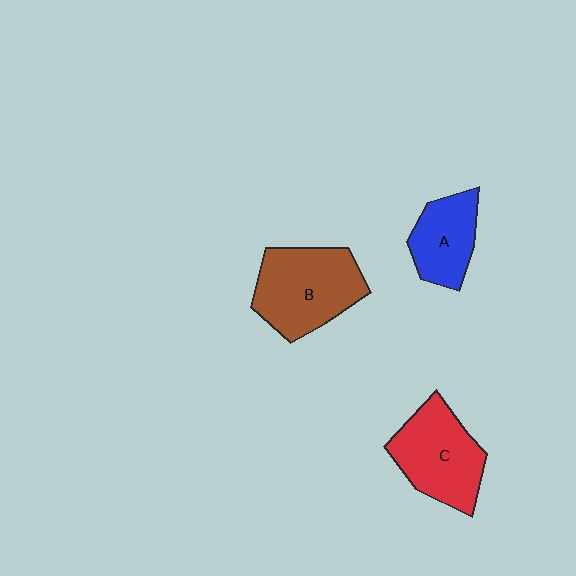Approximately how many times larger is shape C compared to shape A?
Approximately 1.4 times.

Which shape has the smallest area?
Shape A (blue).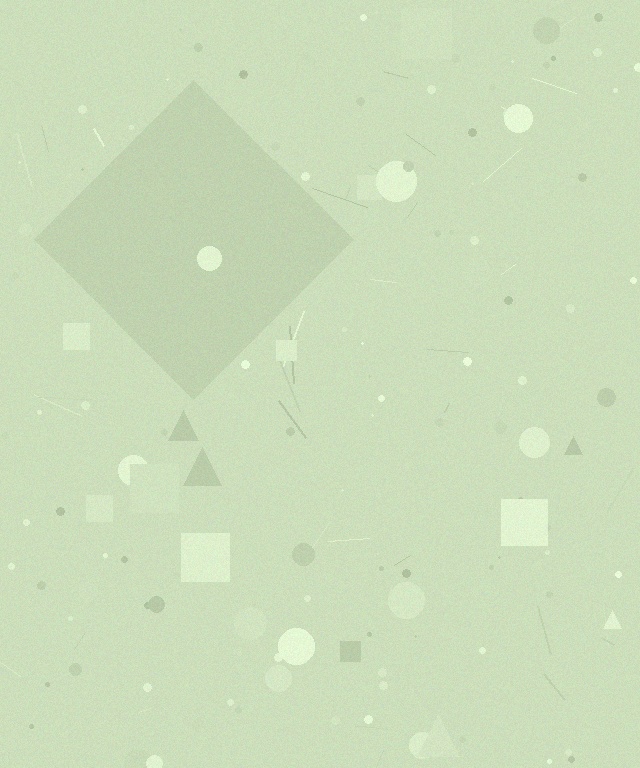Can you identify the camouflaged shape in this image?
The camouflaged shape is a diamond.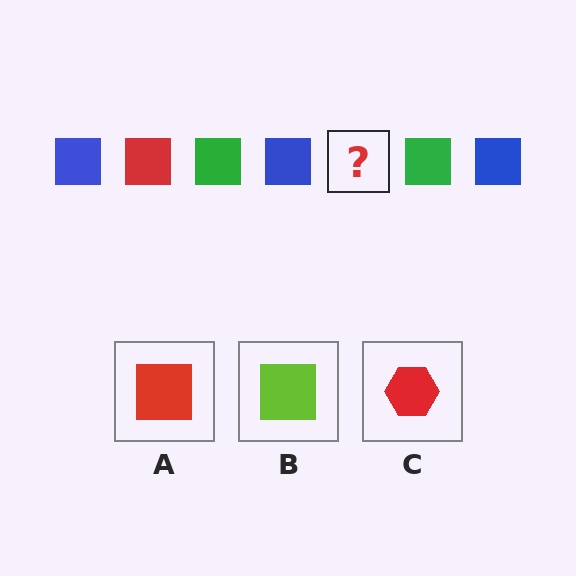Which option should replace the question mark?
Option A.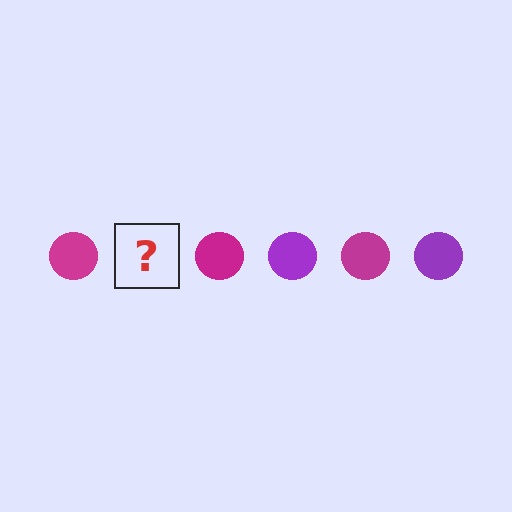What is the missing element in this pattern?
The missing element is a purple circle.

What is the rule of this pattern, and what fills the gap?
The rule is that the pattern cycles through magenta, purple circles. The gap should be filled with a purple circle.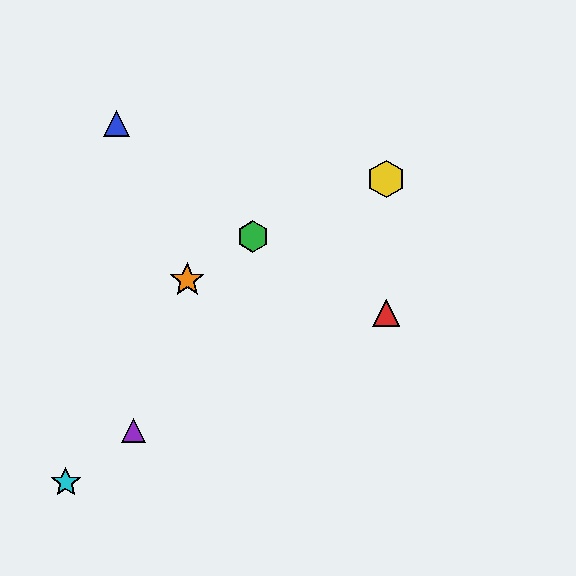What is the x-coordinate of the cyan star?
The cyan star is at x≈66.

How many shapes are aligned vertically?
2 shapes (the red triangle, the yellow hexagon) are aligned vertically.